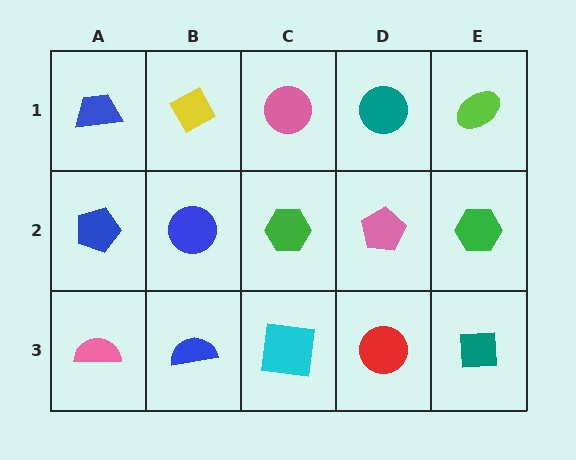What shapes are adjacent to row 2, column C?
A pink circle (row 1, column C), a cyan square (row 3, column C), a blue circle (row 2, column B), a pink pentagon (row 2, column D).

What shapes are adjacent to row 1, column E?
A green hexagon (row 2, column E), a teal circle (row 1, column D).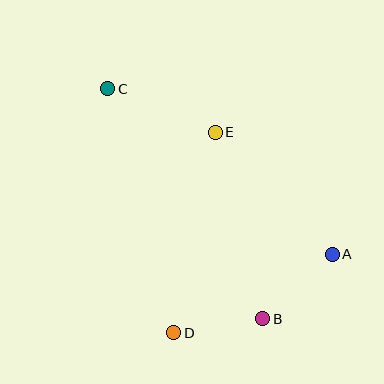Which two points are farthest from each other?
Points A and C are farthest from each other.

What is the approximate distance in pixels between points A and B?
The distance between A and B is approximately 95 pixels.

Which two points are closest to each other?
Points B and D are closest to each other.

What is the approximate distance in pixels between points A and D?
The distance between A and D is approximately 177 pixels.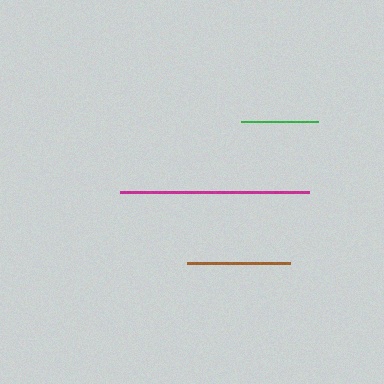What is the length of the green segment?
The green segment is approximately 76 pixels long.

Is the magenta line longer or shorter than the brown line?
The magenta line is longer than the brown line.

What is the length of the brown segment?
The brown segment is approximately 103 pixels long.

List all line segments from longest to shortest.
From longest to shortest: magenta, brown, green.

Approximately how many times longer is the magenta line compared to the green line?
The magenta line is approximately 2.5 times the length of the green line.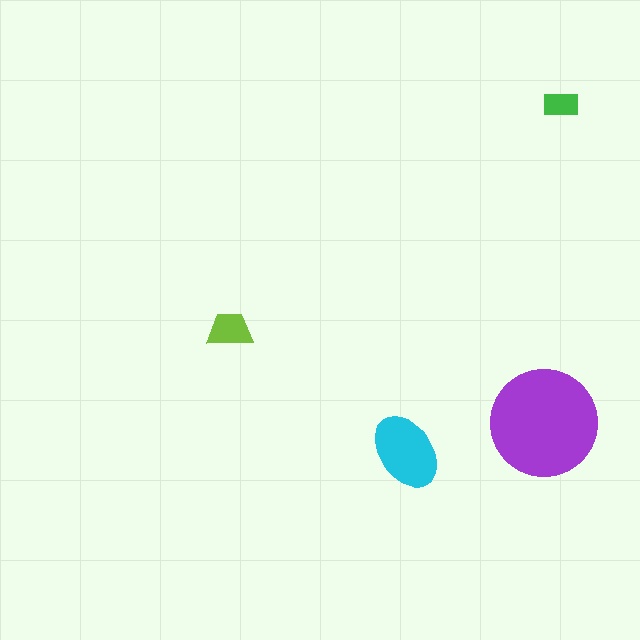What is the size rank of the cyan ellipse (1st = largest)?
2nd.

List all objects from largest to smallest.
The purple circle, the cyan ellipse, the lime trapezoid, the green rectangle.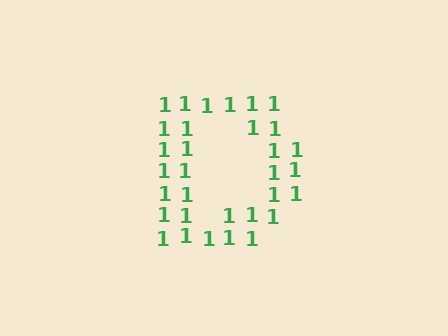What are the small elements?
The small elements are digit 1's.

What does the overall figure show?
The overall figure shows the letter D.